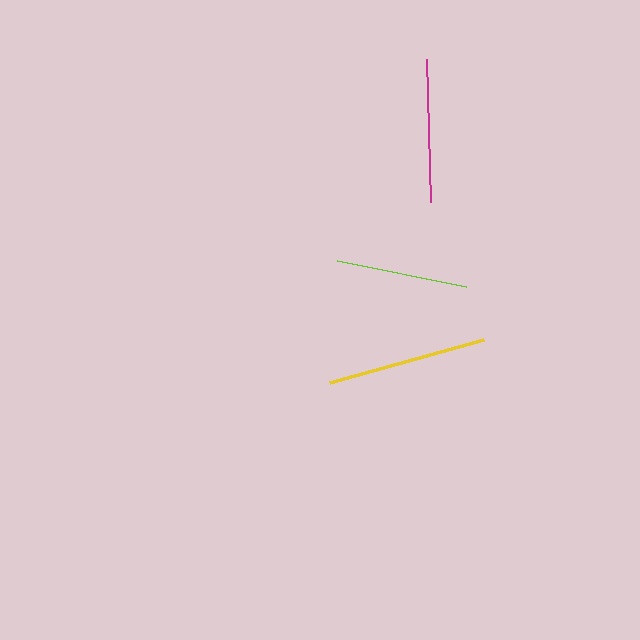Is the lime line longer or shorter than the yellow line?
The yellow line is longer than the lime line.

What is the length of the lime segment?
The lime segment is approximately 131 pixels long.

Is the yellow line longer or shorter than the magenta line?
The yellow line is longer than the magenta line.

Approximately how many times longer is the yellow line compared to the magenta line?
The yellow line is approximately 1.1 times the length of the magenta line.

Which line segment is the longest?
The yellow line is the longest at approximately 160 pixels.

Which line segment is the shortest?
The lime line is the shortest at approximately 131 pixels.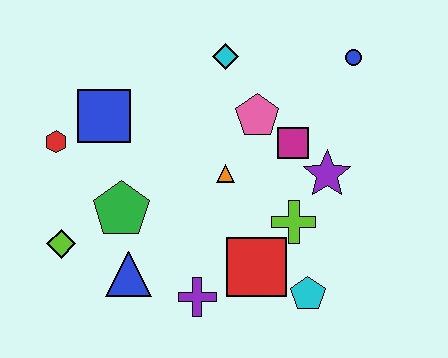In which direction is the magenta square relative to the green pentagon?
The magenta square is to the right of the green pentagon.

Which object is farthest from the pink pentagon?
The lime diamond is farthest from the pink pentagon.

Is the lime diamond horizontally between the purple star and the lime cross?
No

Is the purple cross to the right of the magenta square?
No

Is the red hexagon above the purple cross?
Yes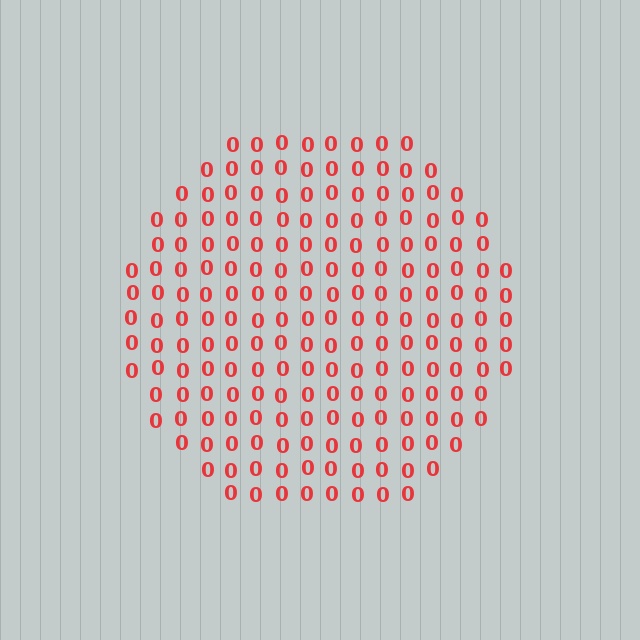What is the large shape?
The large shape is a circle.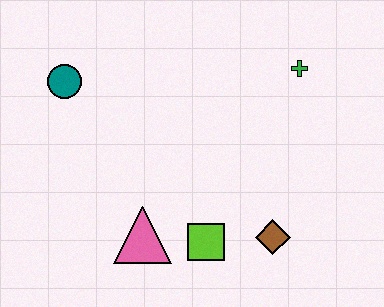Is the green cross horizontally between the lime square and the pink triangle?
No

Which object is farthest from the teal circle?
The brown diamond is farthest from the teal circle.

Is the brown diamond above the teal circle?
No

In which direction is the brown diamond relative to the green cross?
The brown diamond is below the green cross.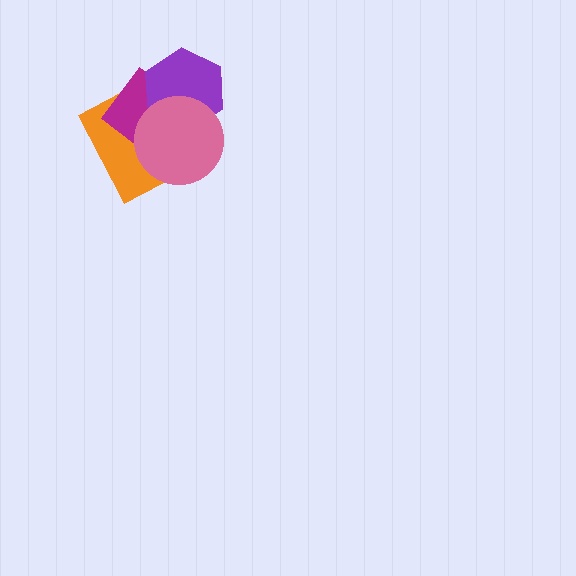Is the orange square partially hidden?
Yes, it is partially covered by another shape.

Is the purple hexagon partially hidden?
Yes, it is partially covered by another shape.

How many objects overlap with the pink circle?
3 objects overlap with the pink circle.